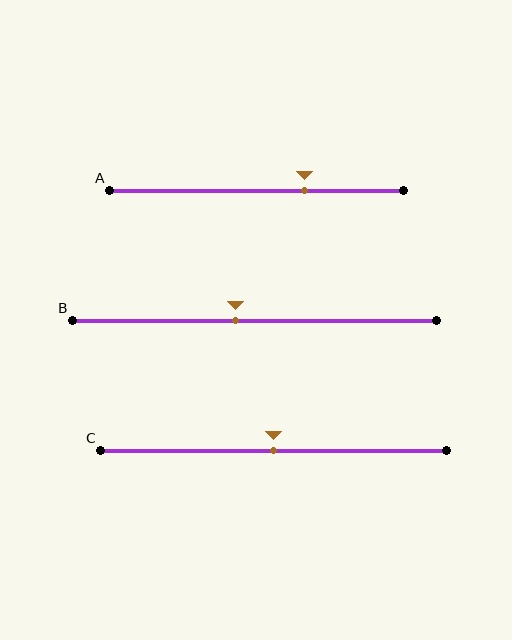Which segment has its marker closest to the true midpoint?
Segment C has its marker closest to the true midpoint.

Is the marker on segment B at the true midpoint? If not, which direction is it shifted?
No, the marker on segment B is shifted to the left by about 5% of the segment length.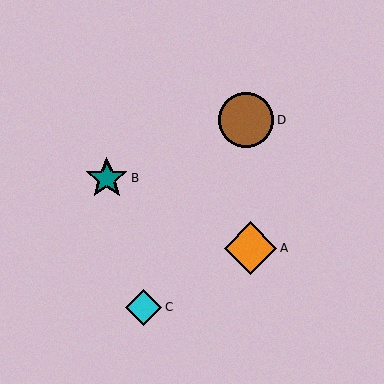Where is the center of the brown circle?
The center of the brown circle is at (246, 120).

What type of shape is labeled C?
Shape C is a cyan diamond.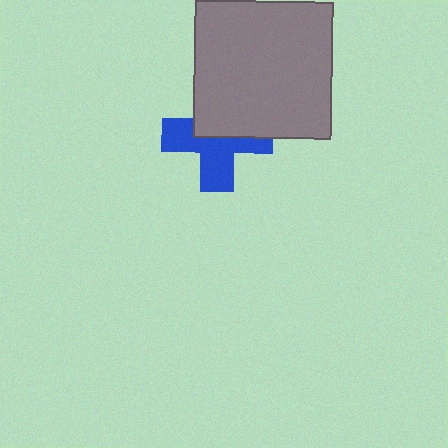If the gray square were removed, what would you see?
You would see the complete blue cross.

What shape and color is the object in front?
The object in front is a gray square.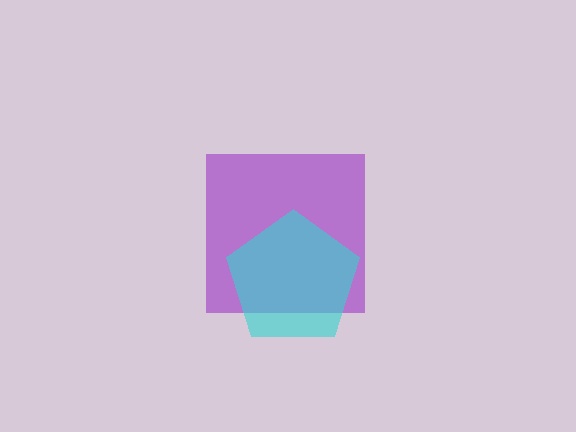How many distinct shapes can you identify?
There are 2 distinct shapes: a purple square, a cyan pentagon.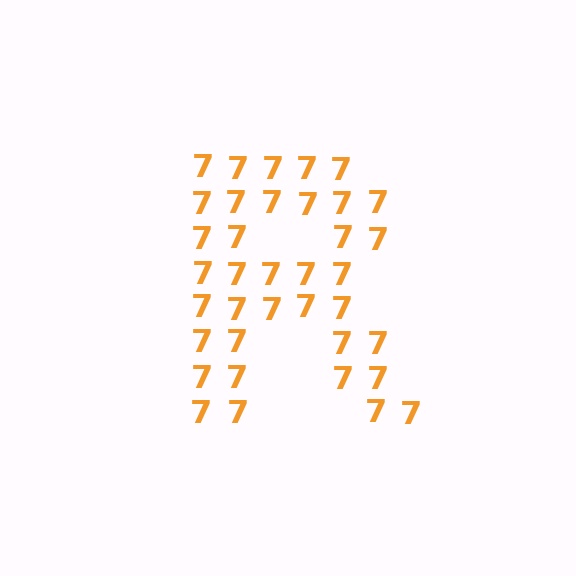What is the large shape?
The large shape is the letter R.